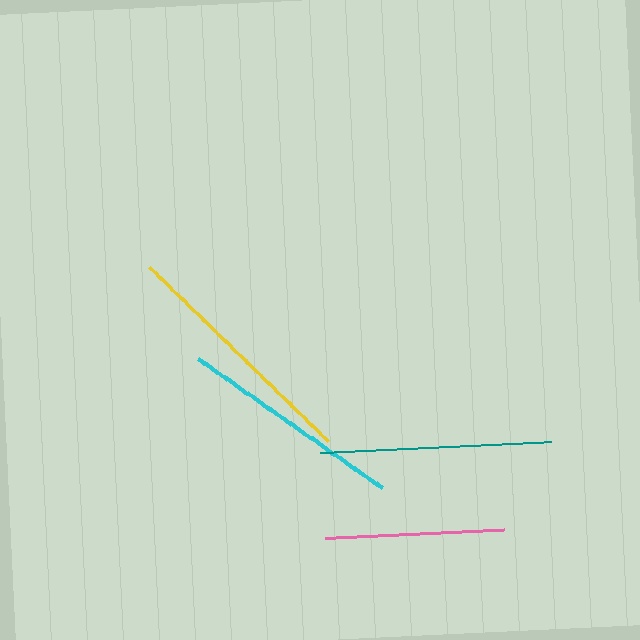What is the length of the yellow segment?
The yellow segment is approximately 249 pixels long.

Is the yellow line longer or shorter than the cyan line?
The yellow line is longer than the cyan line.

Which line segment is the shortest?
The pink line is the shortest at approximately 179 pixels.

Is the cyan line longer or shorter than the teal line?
The teal line is longer than the cyan line.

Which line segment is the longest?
The yellow line is the longest at approximately 249 pixels.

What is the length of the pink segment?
The pink segment is approximately 179 pixels long.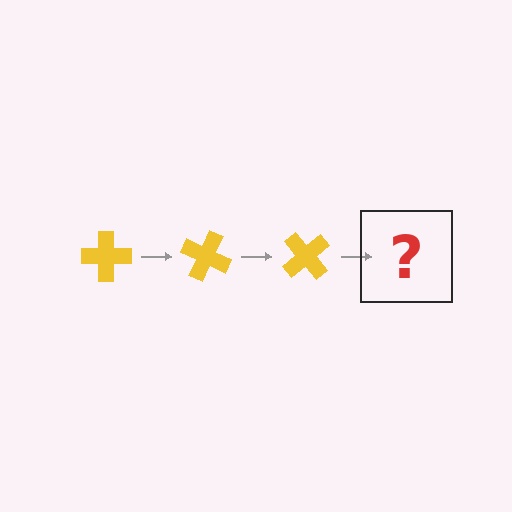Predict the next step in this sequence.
The next step is a yellow cross rotated 75 degrees.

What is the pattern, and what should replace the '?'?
The pattern is that the cross rotates 25 degrees each step. The '?' should be a yellow cross rotated 75 degrees.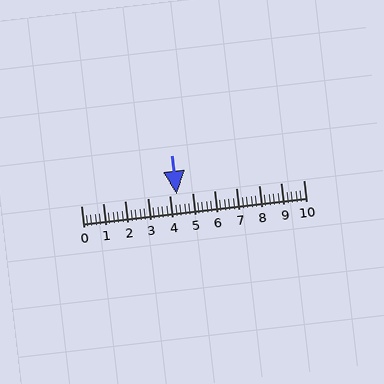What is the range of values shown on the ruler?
The ruler shows values from 0 to 10.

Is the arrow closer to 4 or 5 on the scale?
The arrow is closer to 4.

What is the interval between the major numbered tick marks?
The major tick marks are spaced 1 units apart.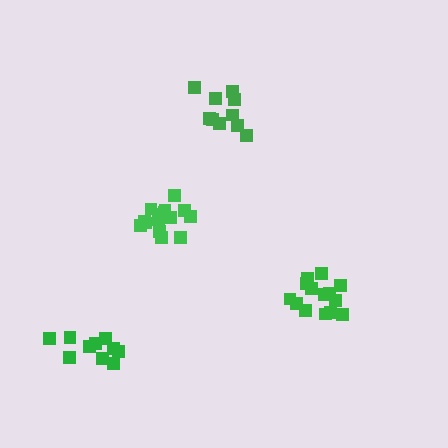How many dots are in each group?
Group 1: 10 dots, Group 2: 16 dots, Group 3: 11 dots, Group 4: 14 dots (51 total).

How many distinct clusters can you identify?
There are 4 distinct clusters.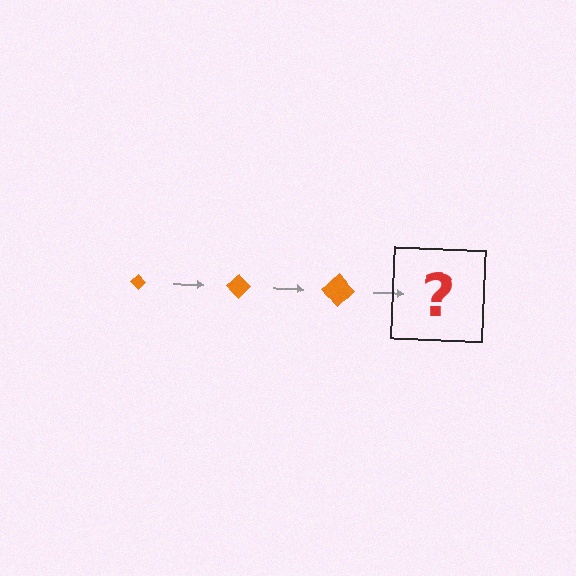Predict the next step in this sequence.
The next step is an orange diamond, larger than the previous one.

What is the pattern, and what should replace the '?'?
The pattern is that the diamond gets progressively larger each step. The '?' should be an orange diamond, larger than the previous one.